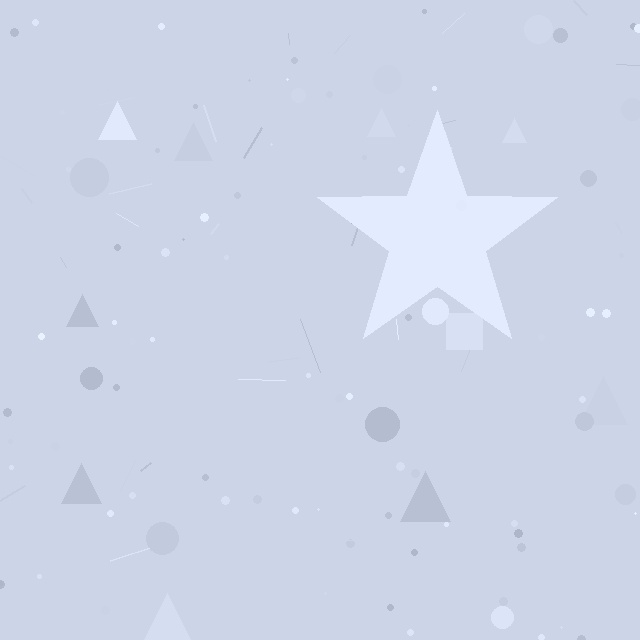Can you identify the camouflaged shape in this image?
The camouflaged shape is a star.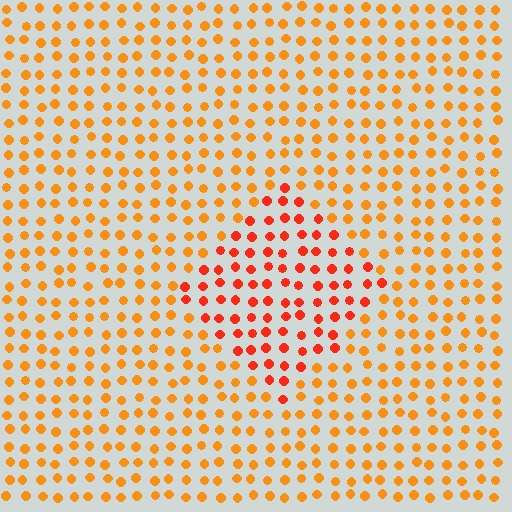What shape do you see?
I see a diamond.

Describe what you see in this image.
The image is filled with small orange elements in a uniform arrangement. A diamond-shaped region is visible where the elements are tinted to a slightly different hue, forming a subtle color boundary.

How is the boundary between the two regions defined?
The boundary is defined purely by a slight shift in hue (about 27 degrees). Spacing, size, and orientation are identical on both sides.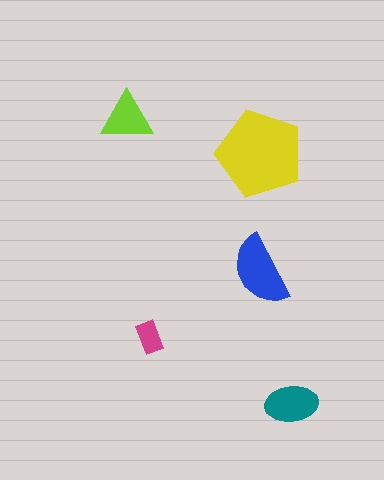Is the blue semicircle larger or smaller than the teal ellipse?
Larger.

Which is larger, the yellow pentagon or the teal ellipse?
The yellow pentagon.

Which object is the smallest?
The magenta rectangle.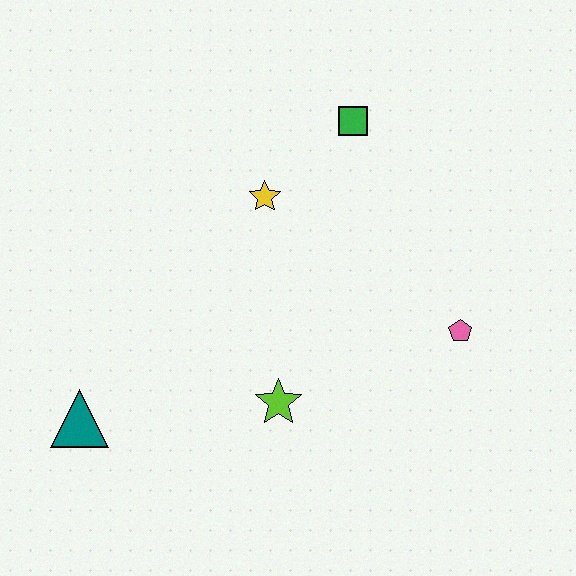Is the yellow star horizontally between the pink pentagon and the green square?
No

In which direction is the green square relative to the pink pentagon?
The green square is above the pink pentagon.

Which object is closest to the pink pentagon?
The lime star is closest to the pink pentagon.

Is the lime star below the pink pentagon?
Yes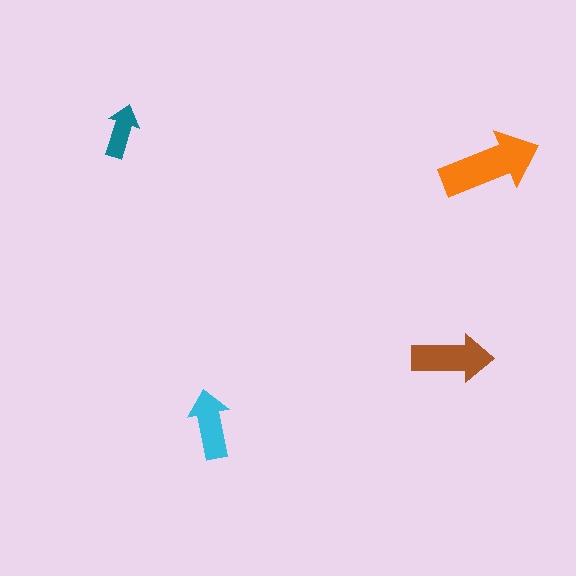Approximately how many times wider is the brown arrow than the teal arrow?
About 1.5 times wider.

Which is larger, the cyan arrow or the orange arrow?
The orange one.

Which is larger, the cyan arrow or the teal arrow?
The cyan one.